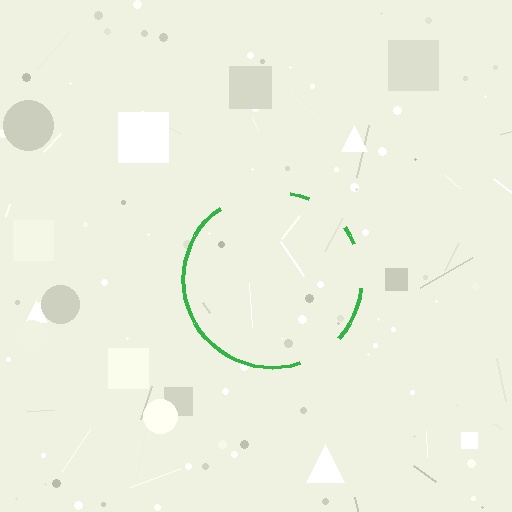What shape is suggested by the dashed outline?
The dashed outline suggests a circle.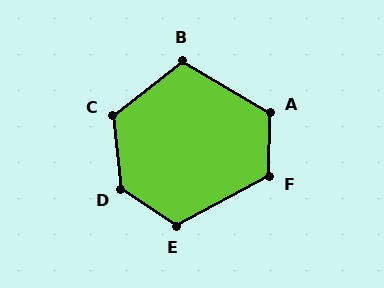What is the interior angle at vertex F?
Approximately 119 degrees (obtuse).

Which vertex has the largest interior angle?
D, at approximately 130 degrees.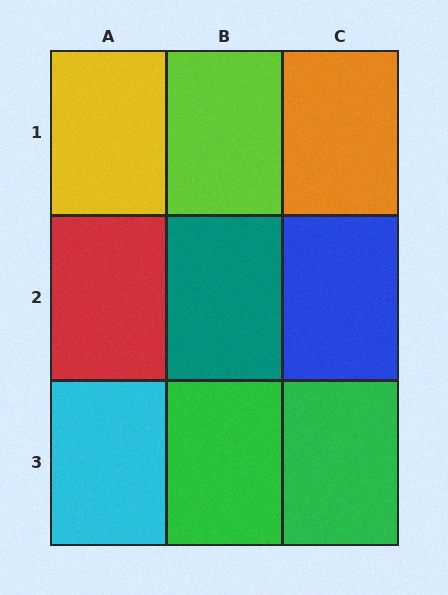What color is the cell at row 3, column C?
Green.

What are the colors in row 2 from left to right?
Red, teal, blue.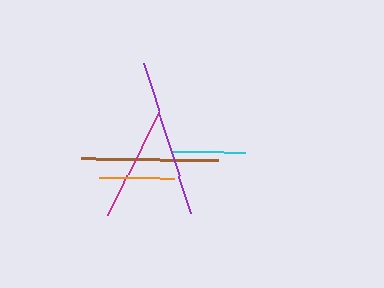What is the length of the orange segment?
The orange segment is approximately 74 pixels long.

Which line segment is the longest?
The purple line is the longest at approximately 157 pixels.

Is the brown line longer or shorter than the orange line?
The brown line is longer than the orange line.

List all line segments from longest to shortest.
From longest to shortest: purple, brown, magenta, cyan, orange.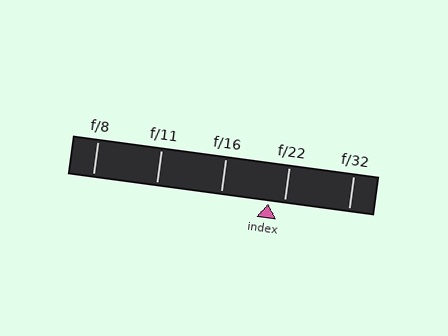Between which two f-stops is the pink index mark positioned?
The index mark is between f/16 and f/22.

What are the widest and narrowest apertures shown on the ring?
The widest aperture shown is f/8 and the narrowest is f/32.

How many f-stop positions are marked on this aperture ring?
There are 5 f-stop positions marked.